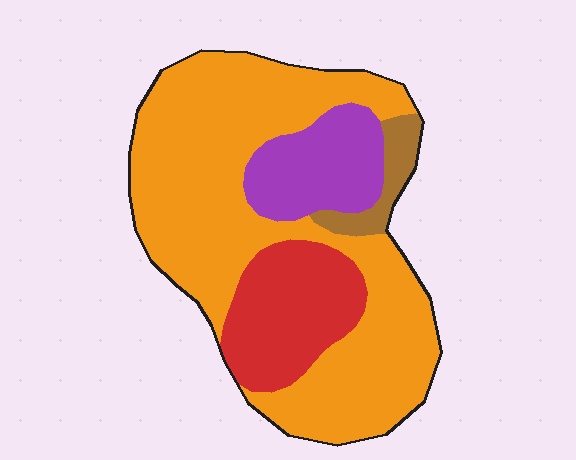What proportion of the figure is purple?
Purple covers around 15% of the figure.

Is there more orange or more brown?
Orange.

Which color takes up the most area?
Orange, at roughly 65%.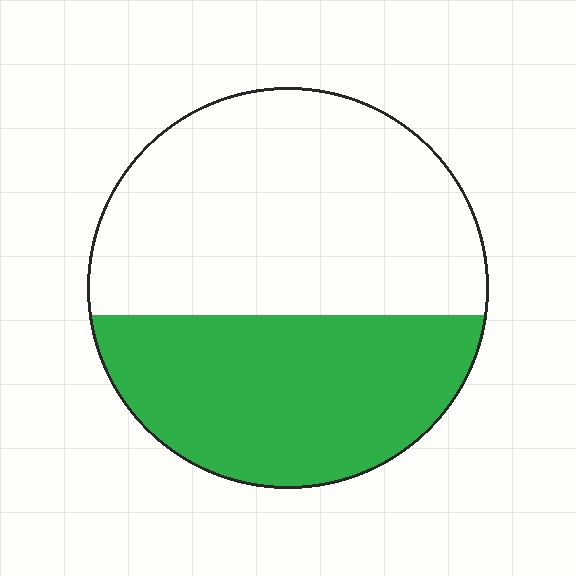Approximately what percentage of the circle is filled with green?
Approximately 40%.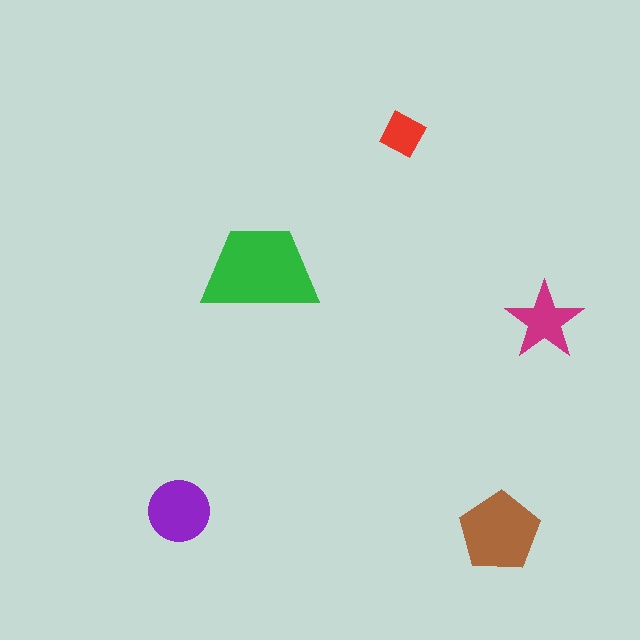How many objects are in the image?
There are 5 objects in the image.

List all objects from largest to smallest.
The green trapezoid, the brown pentagon, the purple circle, the magenta star, the red square.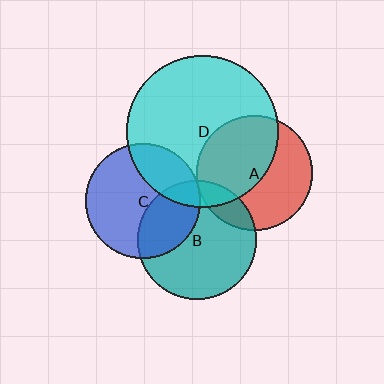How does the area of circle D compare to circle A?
Approximately 1.7 times.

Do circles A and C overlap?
Yes.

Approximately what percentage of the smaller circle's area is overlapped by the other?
Approximately 5%.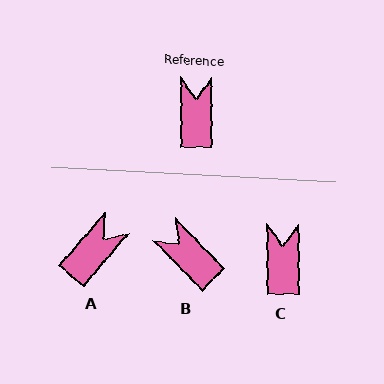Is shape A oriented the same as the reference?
No, it is off by about 41 degrees.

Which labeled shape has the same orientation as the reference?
C.